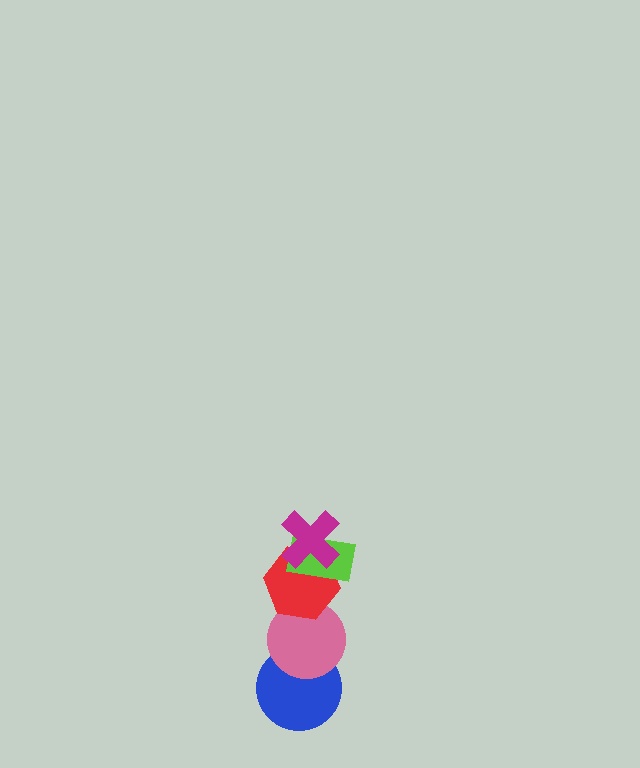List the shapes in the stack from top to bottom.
From top to bottom: the magenta cross, the lime rectangle, the red hexagon, the pink circle, the blue circle.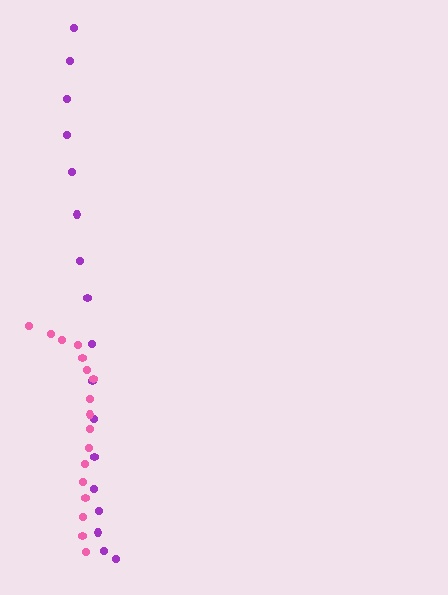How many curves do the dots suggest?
There are 2 distinct paths.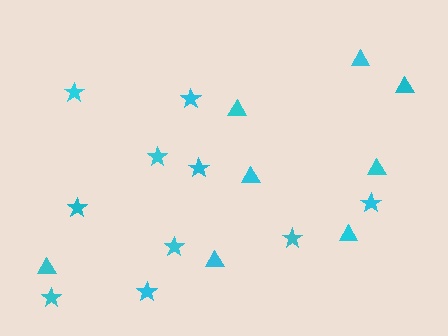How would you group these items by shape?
There are 2 groups: one group of stars (10) and one group of triangles (8).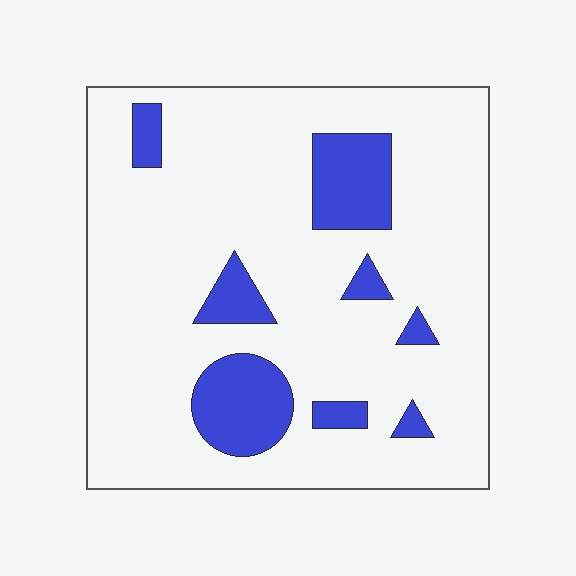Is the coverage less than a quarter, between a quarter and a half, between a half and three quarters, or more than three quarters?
Less than a quarter.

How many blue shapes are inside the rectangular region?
8.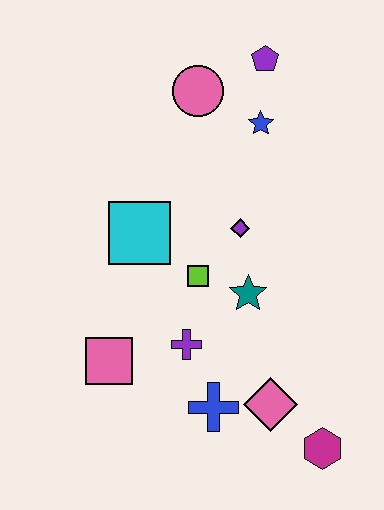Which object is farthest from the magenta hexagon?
The purple pentagon is farthest from the magenta hexagon.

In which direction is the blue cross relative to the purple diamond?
The blue cross is below the purple diamond.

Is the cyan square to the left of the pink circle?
Yes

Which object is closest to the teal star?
The lime square is closest to the teal star.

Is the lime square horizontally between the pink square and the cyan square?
No